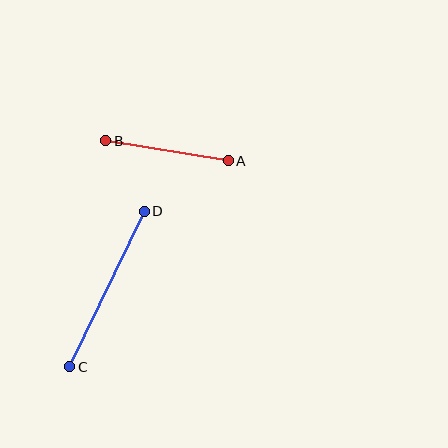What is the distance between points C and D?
The distance is approximately 172 pixels.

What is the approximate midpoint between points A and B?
The midpoint is at approximately (167, 151) pixels.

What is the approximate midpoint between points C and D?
The midpoint is at approximately (107, 289) pixels.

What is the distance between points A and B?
The distance is approximately 124 pixels.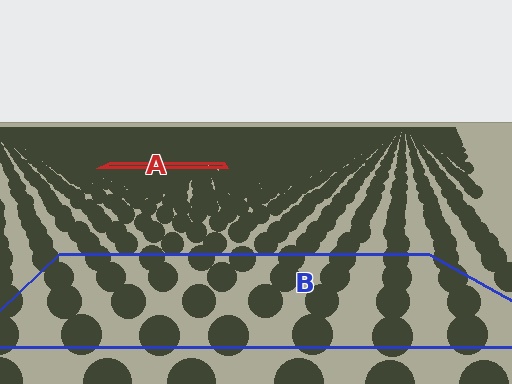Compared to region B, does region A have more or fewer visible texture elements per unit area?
Region A has more texture elements per unit area — they are packed more densely because it is farther away.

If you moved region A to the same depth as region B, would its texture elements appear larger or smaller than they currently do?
They would appear larger. At a closer depth, the same texture elements are projected at a bigger on-screen size.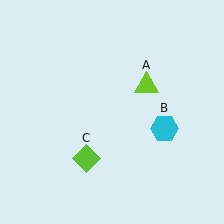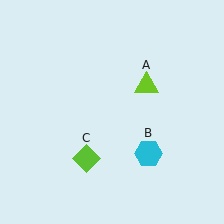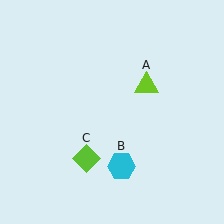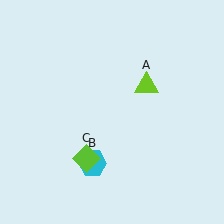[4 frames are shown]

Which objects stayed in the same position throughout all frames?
Lime triangle (object A) and lime diamond (object C) remained stationary.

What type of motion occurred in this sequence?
The cyan hexagon (object B) rotated clockwise around the center of the scene.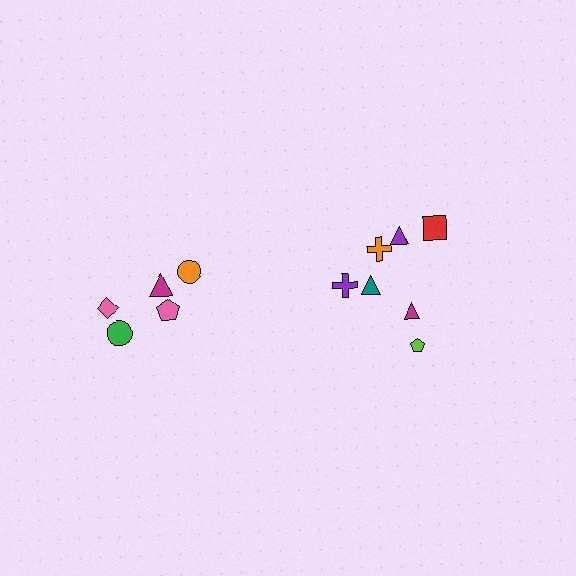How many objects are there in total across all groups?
There are 12 objects.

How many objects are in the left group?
There are 5 objects.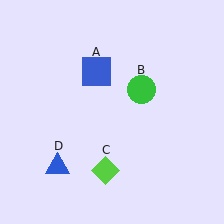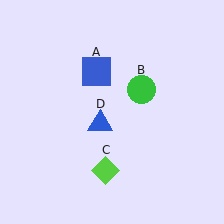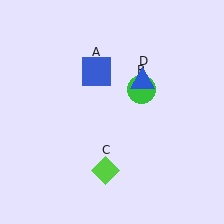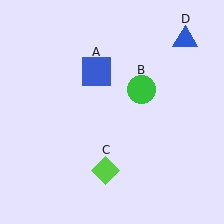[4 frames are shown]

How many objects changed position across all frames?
1 object changed position: blue triangle (object D).